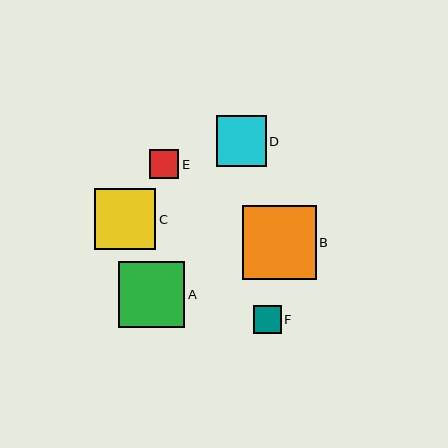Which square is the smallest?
Square F is the smallest with a size of approximately 28 pixels.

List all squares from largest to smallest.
From largest to smallest: B, A, C, D, E, F.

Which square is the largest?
Square B is the largest with a size of approximately 73 pixels.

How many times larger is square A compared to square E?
Square A is approximately 2.3 times the size of square E.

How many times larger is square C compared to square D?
Square C is approximately 1.2 times the size of square D.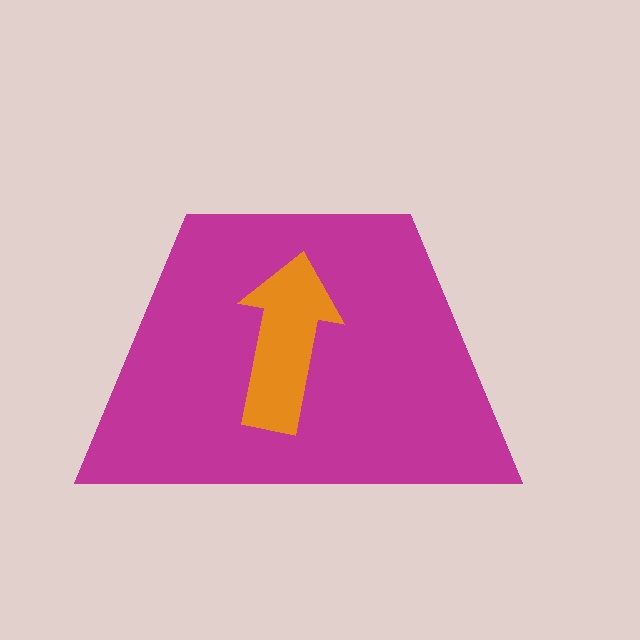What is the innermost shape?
The orange arrow.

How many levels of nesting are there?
2.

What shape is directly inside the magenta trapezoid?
The orange arrow.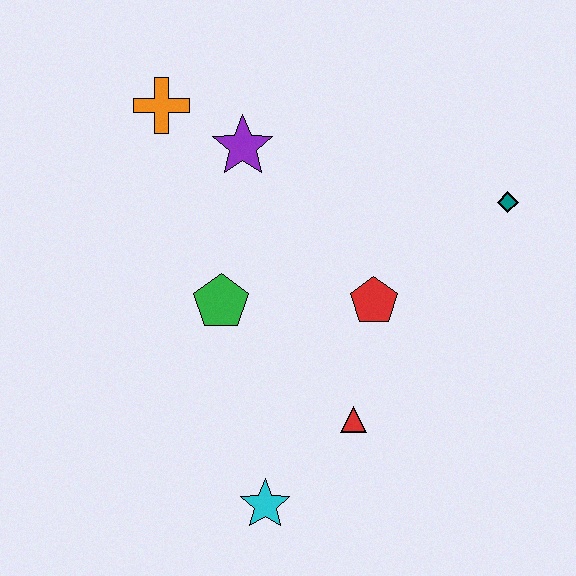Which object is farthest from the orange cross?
The cyan star is farthest from the orange cross.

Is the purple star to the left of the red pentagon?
Yes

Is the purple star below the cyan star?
No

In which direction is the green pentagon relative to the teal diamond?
The green pentagon is to the left of the teal diamond.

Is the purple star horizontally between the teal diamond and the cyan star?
No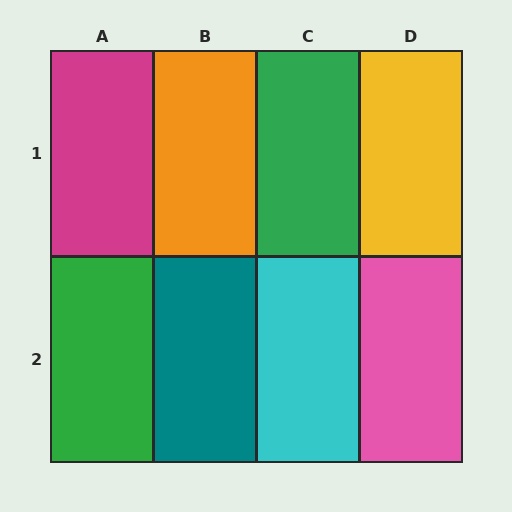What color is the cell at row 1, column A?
Magenta.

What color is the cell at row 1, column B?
Orange.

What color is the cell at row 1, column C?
Green.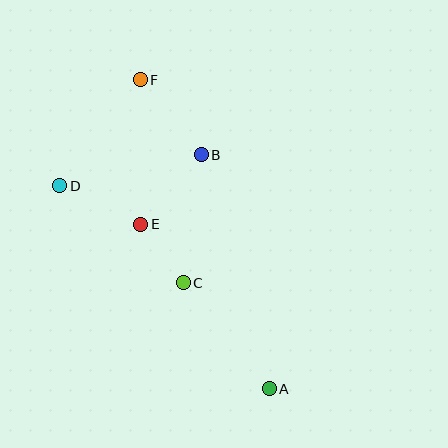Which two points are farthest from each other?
Points A and F are farthest from each other.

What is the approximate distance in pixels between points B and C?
The distance between B and C is approximately 129 pixels.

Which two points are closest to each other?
Points C and E are closest to each other.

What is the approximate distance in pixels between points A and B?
The distance between A and B is approximately 244 pixels.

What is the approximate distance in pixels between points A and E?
The distance between A and E is approximately 209 pixels.